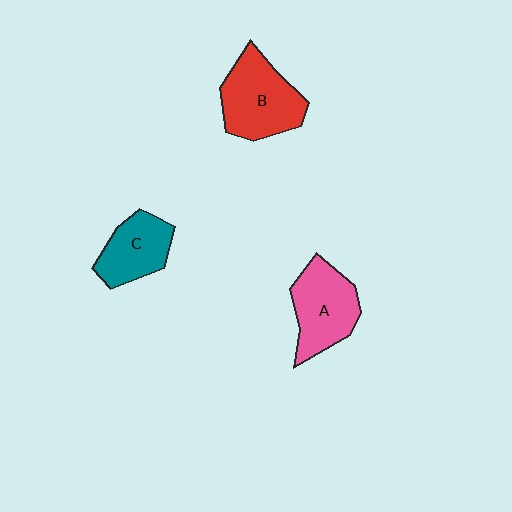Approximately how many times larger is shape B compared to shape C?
Approximately 1.4 times.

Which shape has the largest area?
Shape B (red).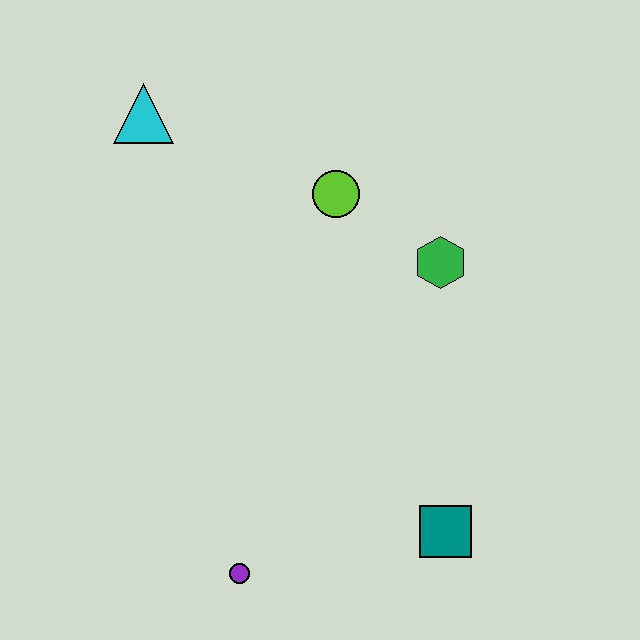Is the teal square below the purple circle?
No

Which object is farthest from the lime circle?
The purple circle is farthest from the lime circle.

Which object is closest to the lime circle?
The green hexagon is closest to the lime circle.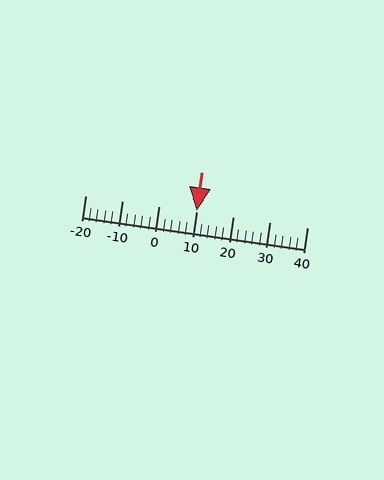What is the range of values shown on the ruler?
The ruler shows values from -20 to 40.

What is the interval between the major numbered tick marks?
The major tick marks are spaced 10 units apart.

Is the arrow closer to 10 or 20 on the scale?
The arrow is closer to 10.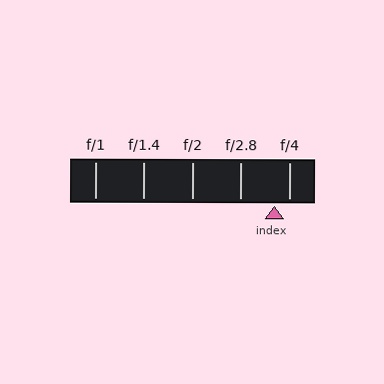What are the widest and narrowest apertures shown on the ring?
The widest aperture shown is f/1 and the narrowest is f/4.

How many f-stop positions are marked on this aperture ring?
There are 5 f-stop positions marked.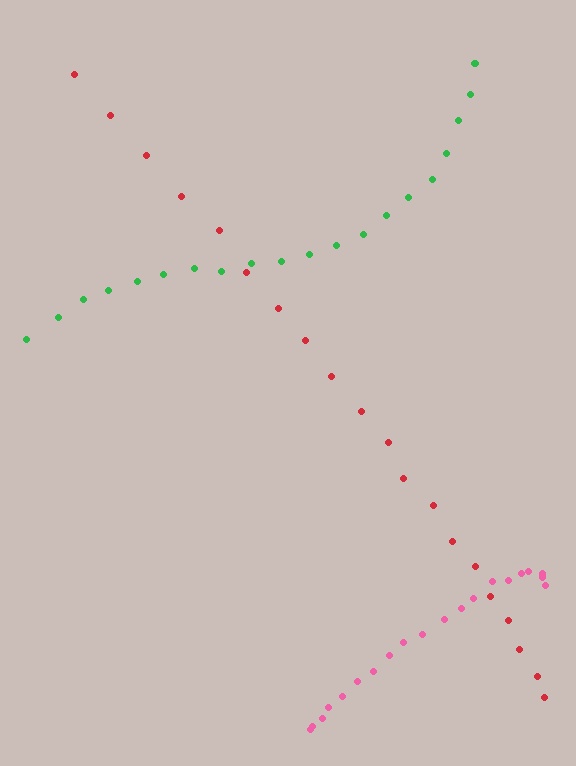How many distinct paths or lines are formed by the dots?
There are 3 distinct paths.